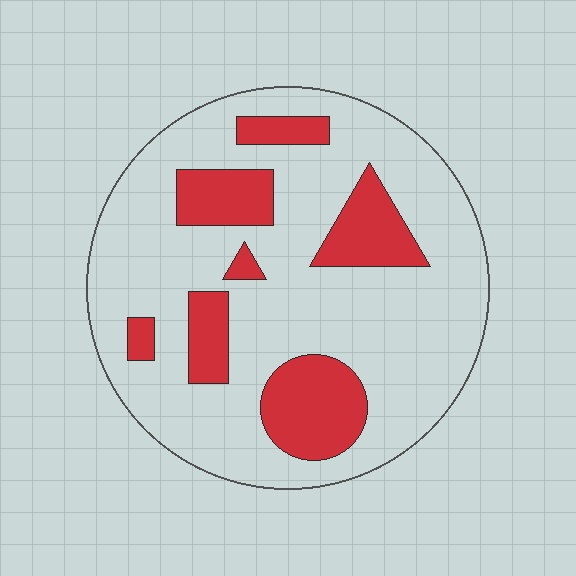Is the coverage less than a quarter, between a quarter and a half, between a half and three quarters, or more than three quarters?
Less than a quarter.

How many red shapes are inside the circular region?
7.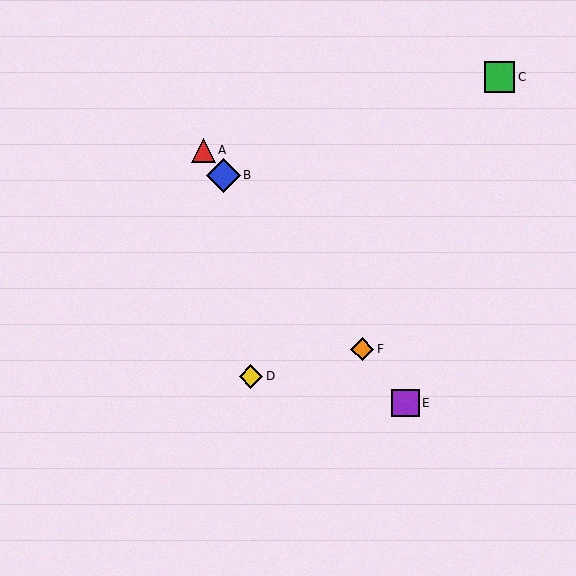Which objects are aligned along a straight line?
Objects A, B, E, F are aligned along a straight line.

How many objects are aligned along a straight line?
4 objects (A, B, E, F) are aligned along a straight line.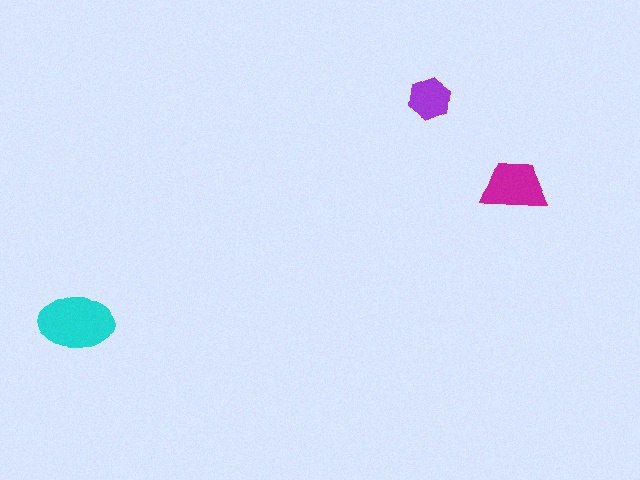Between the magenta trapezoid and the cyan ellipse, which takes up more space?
The cyan ellipse.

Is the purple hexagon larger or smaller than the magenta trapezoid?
Smaller.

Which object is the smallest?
The purple hexagon.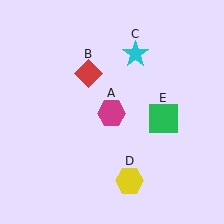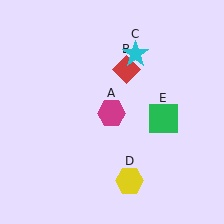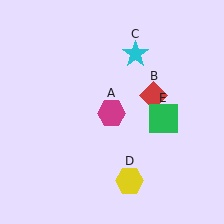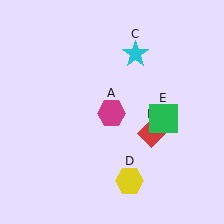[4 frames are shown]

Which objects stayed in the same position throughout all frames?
Magenta hexagon (object A) and cyan star (object C) and yellow hexagon (object D) and green square (object E) remained stationary.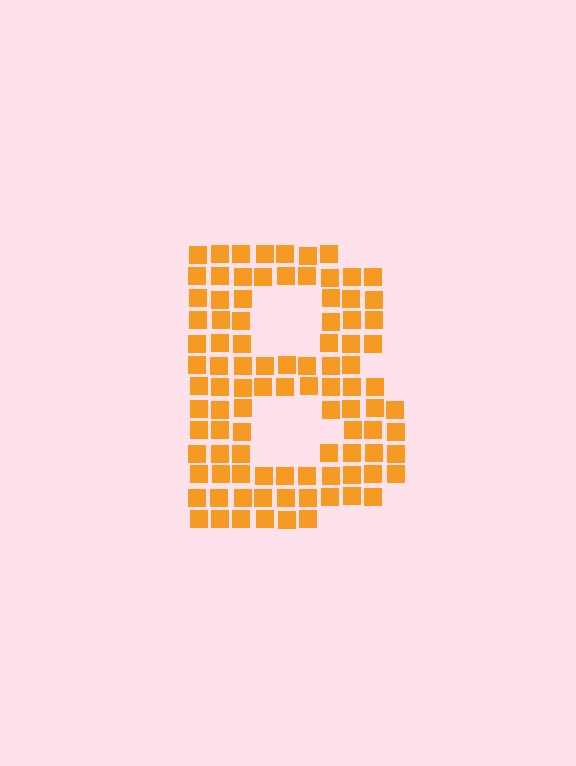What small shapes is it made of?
It is made of small squares.